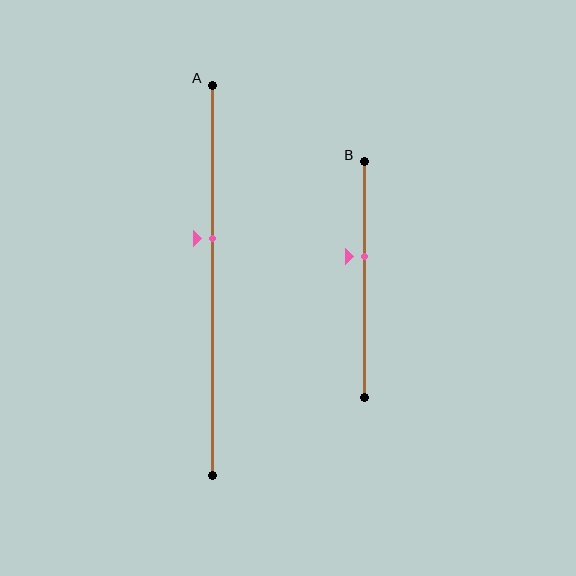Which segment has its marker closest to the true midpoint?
Segment B has its marker closest to the true midpoint.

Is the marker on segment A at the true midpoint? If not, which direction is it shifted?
No, the marker on segment A is shifted upward by about 11% of the segment length.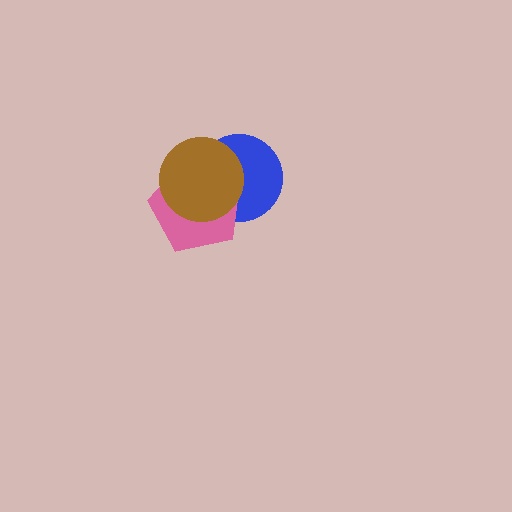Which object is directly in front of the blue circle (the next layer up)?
The pink pentagon is directly in front of the blue circle.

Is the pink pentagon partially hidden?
Yes, it is partially covered by another shape.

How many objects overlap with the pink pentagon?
2 objects overlap with the pink pentagon.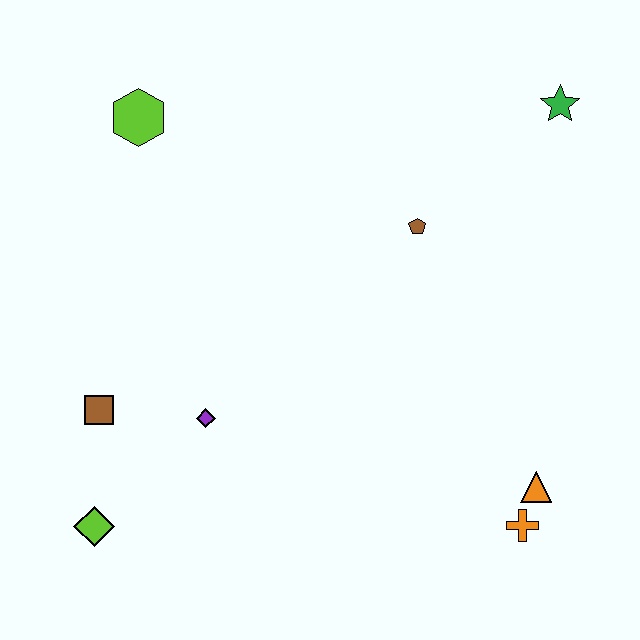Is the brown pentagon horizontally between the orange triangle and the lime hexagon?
Yes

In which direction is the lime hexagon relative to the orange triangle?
The lime hexagon is to the left of the orange triangle.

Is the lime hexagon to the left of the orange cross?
Yes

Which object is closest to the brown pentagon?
The green star is closest to the brown pentagon.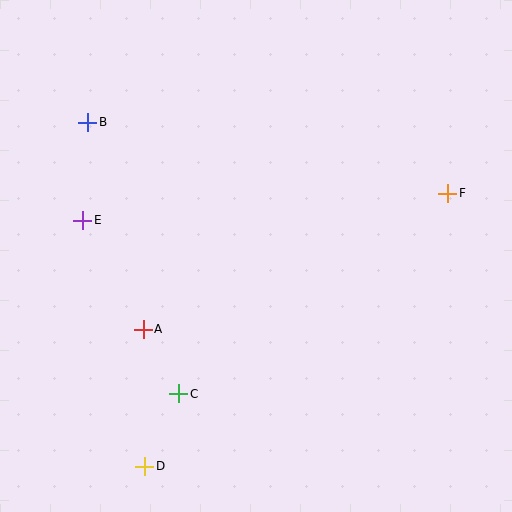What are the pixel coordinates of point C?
Point C is at (179, 394).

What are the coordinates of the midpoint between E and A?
The midpoint between E and A is at (113, 275).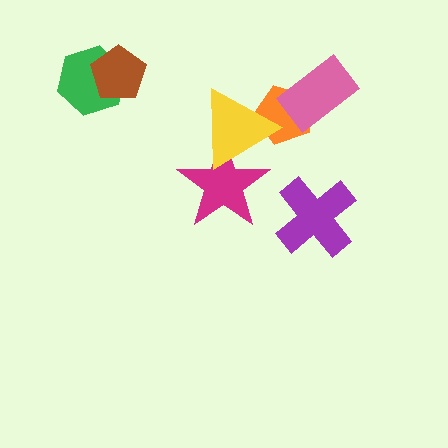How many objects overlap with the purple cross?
0 objects overlap with the purple cross.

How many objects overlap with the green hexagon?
1 object overlaps with the green hexagon.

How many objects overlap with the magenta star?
1 object overlaps with the magenta star.